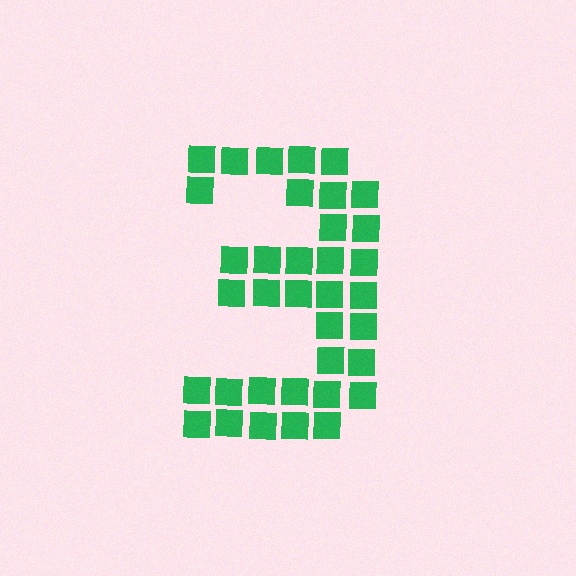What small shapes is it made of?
It is made of small squares.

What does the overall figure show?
The overall figure shows the digit 3.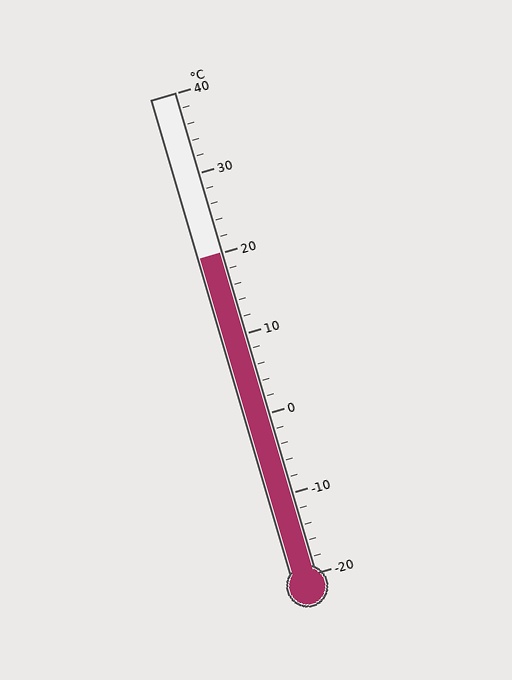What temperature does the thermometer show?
The thermometer shows approximately 20°C.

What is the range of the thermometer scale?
The thermometer scale ranges from -20°C to 40°C.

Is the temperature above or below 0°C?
The temperature is above 0°C.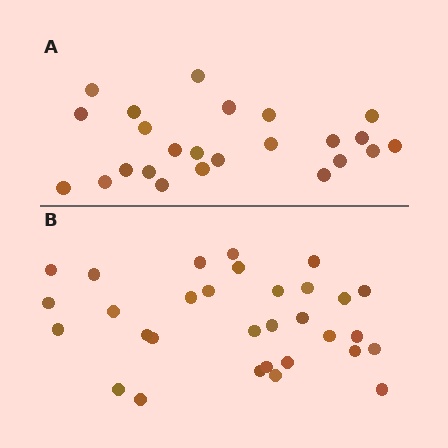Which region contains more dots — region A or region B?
Region B (the bottom region) has more dots.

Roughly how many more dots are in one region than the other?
Region B has roughly 8 or so more dots than region A.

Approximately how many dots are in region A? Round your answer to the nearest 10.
About 20 dots. (The exact count is 24, which rounds to 20.)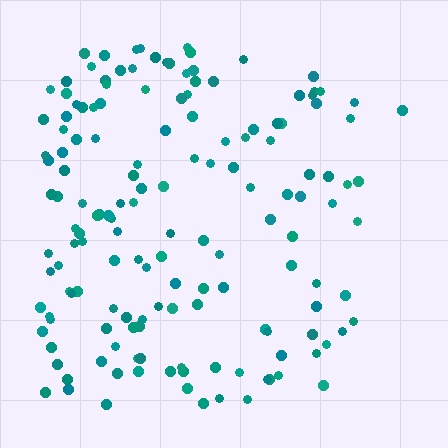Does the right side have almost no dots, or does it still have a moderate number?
Still a moderate number, just noticeably fewer than the left.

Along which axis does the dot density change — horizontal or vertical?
Horizontal.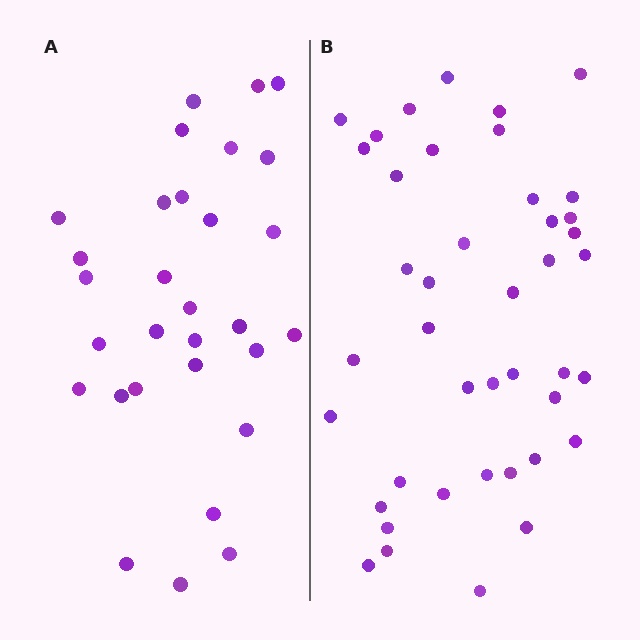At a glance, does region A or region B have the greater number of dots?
Region B (the right region) has more dots.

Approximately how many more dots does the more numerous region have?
Region B has roughly 12 or so more dots than region A.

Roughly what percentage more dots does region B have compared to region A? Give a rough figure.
About 40% more.